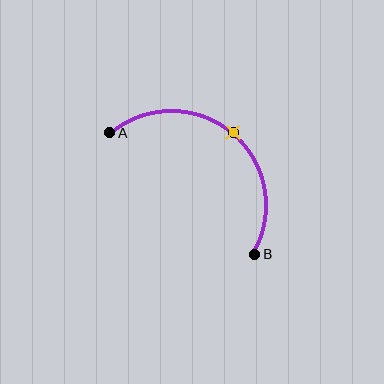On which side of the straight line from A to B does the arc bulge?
The arc bulges above and to the right of the straight line connecting A and B.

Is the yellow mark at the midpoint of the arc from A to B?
Yes. The yellow mark lies on the arc at equal arc-length from both A and B — it is the arc midpoint.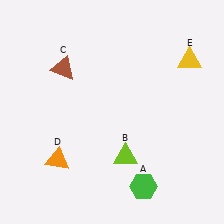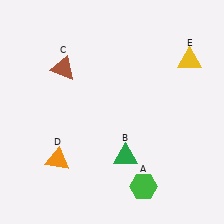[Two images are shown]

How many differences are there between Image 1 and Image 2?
There is 1 difference between the two images.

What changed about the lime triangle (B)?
In Image 1, B is lime. In Image 2, it changed to green.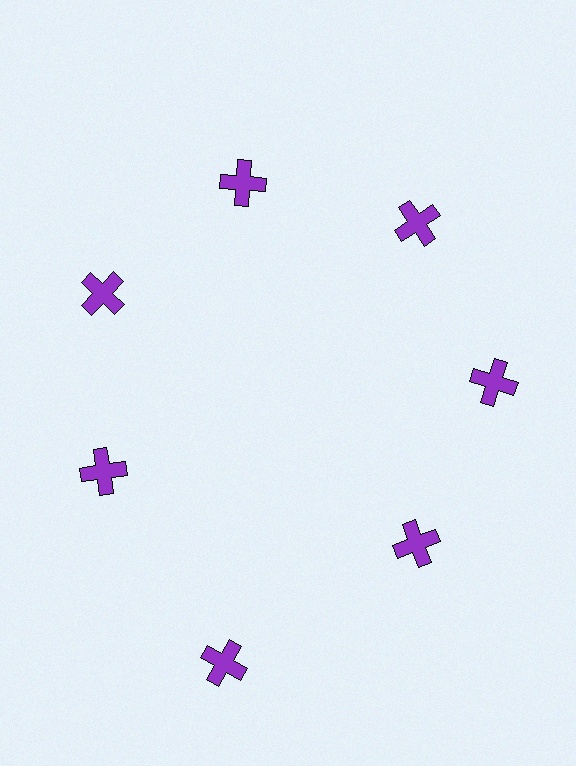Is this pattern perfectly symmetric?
No. The 7 purple crosses are arranged in a ring, but one element near the 6 o'clock position is pushed outward from the center, breaking the 7-fold rotational symmetry.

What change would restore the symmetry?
The symmetry would be restored by moving it inward, back onto the ring so that all 7 crosses sit at equal angles and equal distance from the center.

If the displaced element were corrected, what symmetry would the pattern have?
It would have 7-fold rotational symmetry — the pattern would map onto itself every 51 degrees.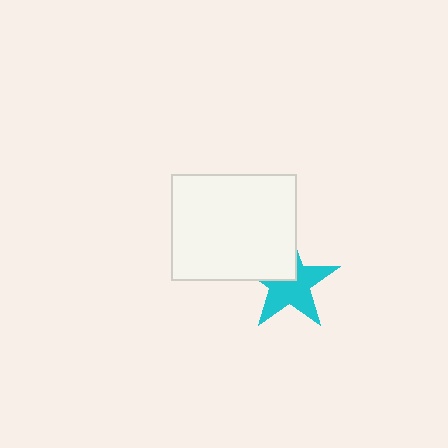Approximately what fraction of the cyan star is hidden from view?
Roughly 36% of the cyan star is hidden behind the white rectangle.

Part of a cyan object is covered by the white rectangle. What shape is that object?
It is a star.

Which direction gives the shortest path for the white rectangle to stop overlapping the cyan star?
Moving toward the upper-left gives the shortest separation.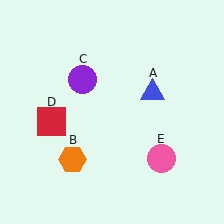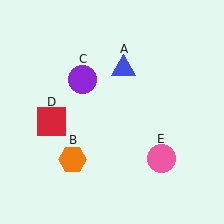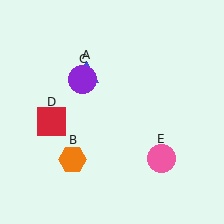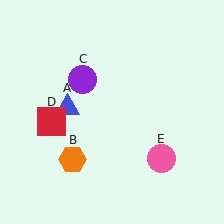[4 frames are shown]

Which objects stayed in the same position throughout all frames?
Orange hexagon (object B) and purple circle (object C) and red square (object D) and pink circle (object E) remained stationary.